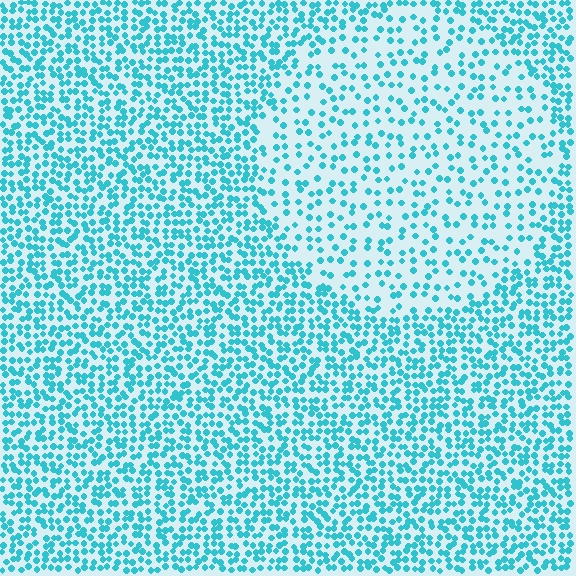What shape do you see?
I see a circle.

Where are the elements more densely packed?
The elements are more densely packed outside the circle boundary.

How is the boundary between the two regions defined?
The boundary is defined by a change in element density (approximately 2.1x ratio). All elements are the same color, size, and shape.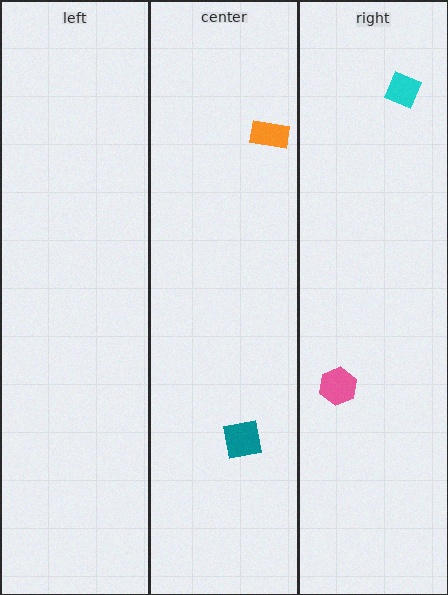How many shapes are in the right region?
2.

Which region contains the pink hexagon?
The right region.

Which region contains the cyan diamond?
The right region.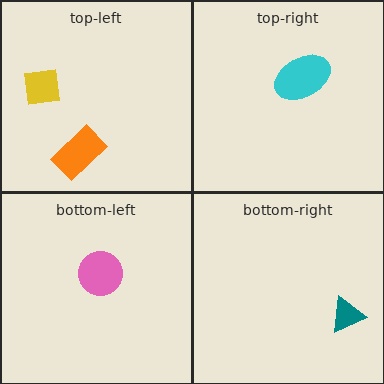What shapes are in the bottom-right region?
The teal triangle.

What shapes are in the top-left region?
The yellow square, the orange rectangle.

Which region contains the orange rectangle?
The top-left region.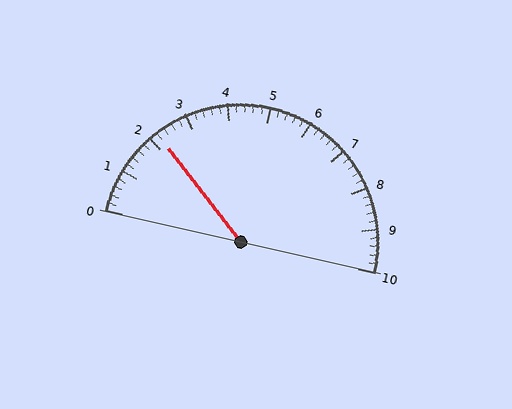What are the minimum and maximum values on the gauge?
The gauge ranges from 0 to 10.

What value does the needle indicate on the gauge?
The needle indicates approximately 2.2.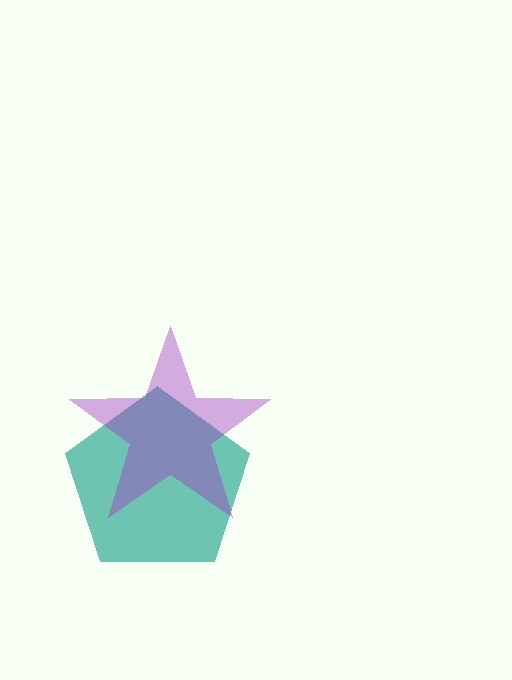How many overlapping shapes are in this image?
There are 2 overlapping shapes in the image.